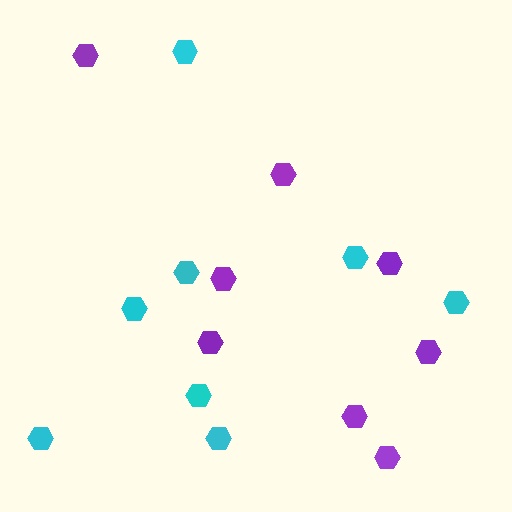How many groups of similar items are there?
There are 2 groups: one group of cyan hexagons (8) and one group of purple hexagons (8).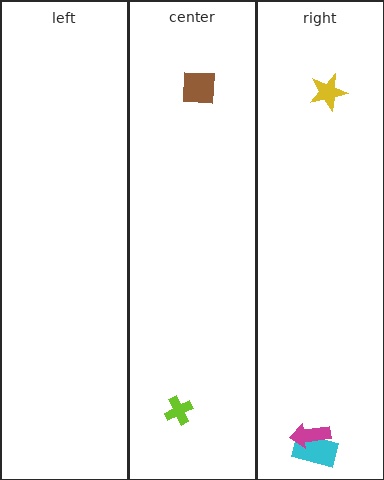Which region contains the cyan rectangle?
The right region.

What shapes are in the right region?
The cyan rectangle, the magenta arrow, the yellow star.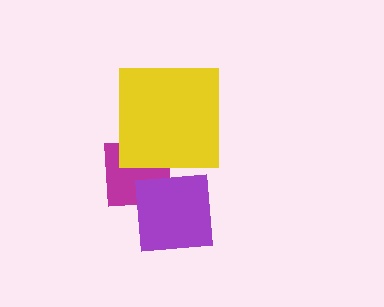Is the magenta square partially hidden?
Yes, it is partially covered by another shape.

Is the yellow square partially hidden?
No, no other shape covers it.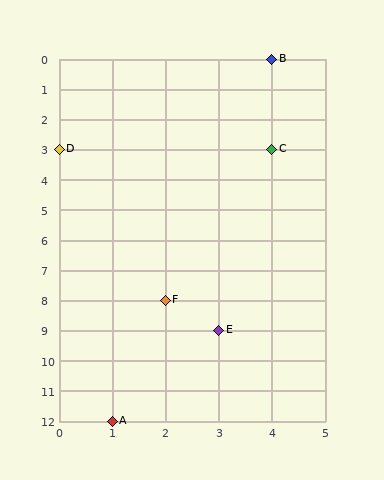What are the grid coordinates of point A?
Point A is at grid coordinates (1, 12).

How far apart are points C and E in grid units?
Points C and E are 1 column and 6 rows apart (about 6.1 grid units diagonally).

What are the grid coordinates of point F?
Point F is at grid coordinates (2, 8).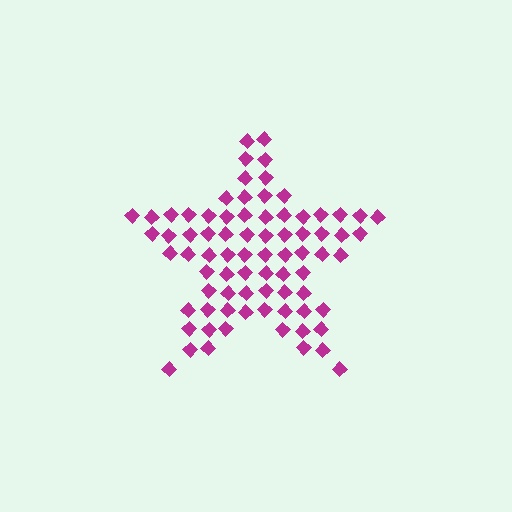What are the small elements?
The small elements are diamonds.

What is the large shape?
The large shape is a star.